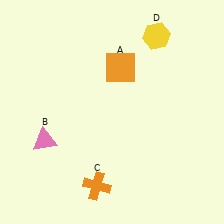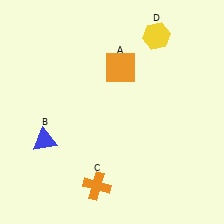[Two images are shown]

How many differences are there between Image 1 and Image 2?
There is 1 difference between the two images.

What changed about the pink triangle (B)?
In Image 1, B is pink. In Image 2, it changed to blue.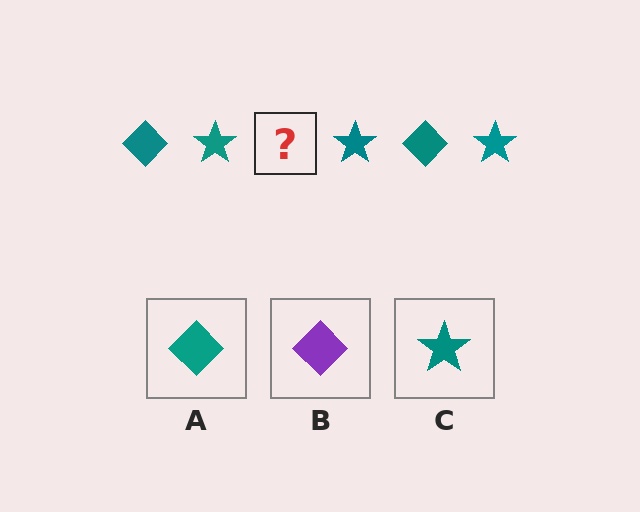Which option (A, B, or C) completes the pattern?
A.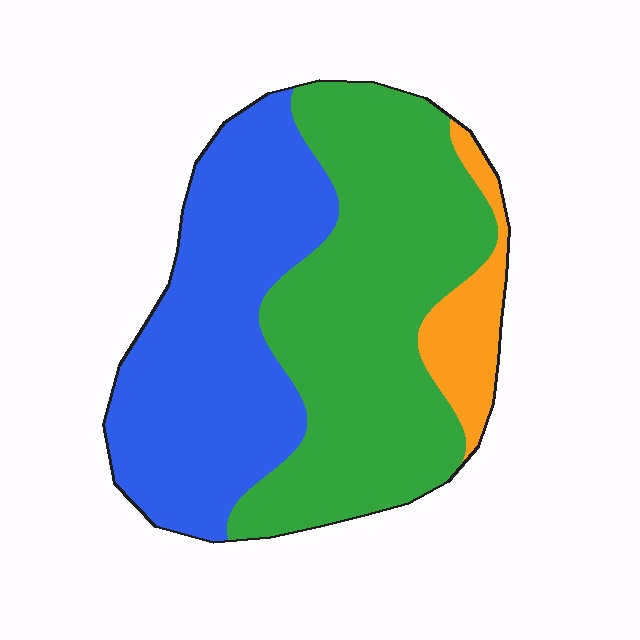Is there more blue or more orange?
Blue.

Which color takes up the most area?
Green, at roughly 50%.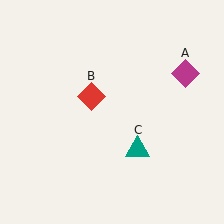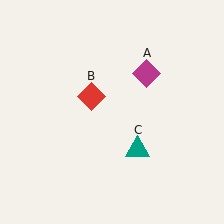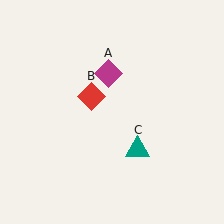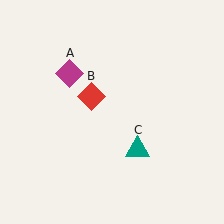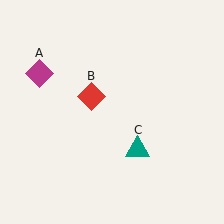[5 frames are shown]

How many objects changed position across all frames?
1 object changed position: magenta diamond (object A).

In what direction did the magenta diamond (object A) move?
The magenta diamond (object A) moved left.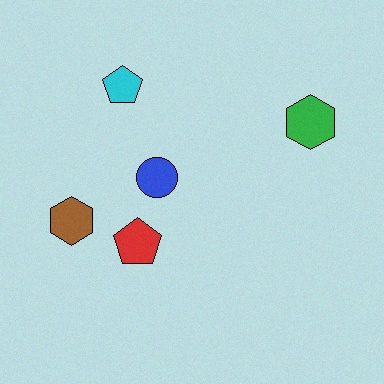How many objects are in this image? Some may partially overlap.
There are 5 objects.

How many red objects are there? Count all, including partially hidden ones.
There is 1 red object.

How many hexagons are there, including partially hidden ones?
There are 2 hexagons.